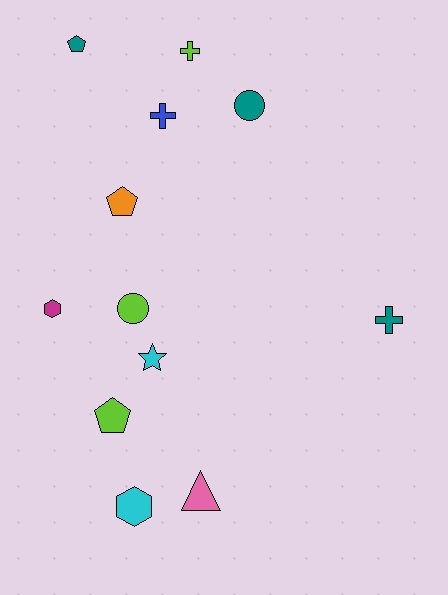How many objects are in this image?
There are 12 objects.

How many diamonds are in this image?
There are no diamonds.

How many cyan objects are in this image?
There are 2 cyan objects.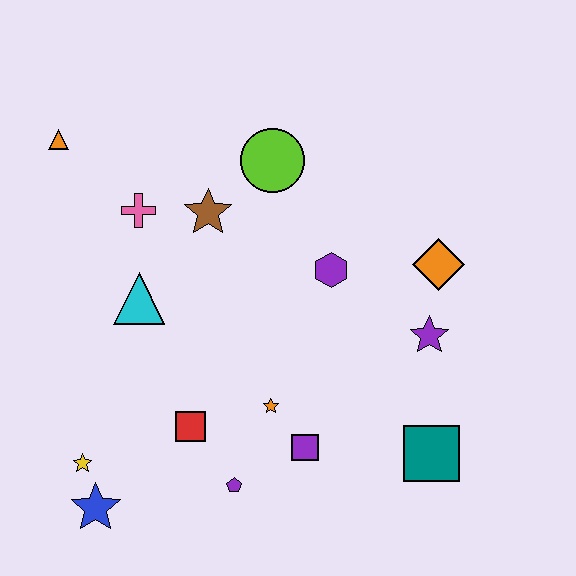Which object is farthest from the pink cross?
The teal square is farthest from the pink cross.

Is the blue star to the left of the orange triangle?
No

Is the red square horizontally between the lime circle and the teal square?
No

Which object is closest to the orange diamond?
The purple star is closest to the orange diamond.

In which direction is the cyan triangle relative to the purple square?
The cyan triangle is to the left of the purple square.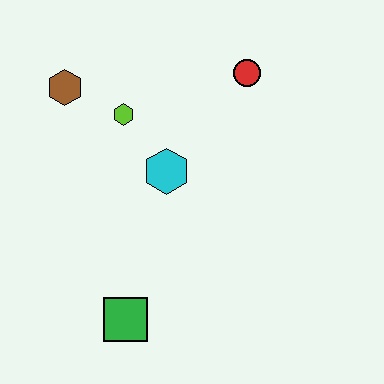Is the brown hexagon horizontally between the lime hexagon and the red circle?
No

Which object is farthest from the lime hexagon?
The green square is farthest from the lime hexagon.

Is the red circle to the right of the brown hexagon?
Yes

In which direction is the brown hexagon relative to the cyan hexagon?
The brown hexagon is to the left of the cyan hexagon.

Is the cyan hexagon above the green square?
Yes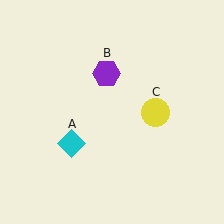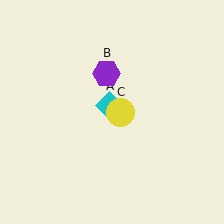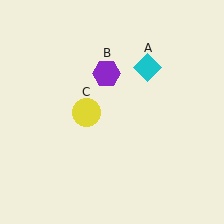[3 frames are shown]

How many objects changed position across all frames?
2 objects changed position: cyan diamond (object A), yellow circle (object C).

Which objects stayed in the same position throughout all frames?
Purple hexagon (object B) remained stationary.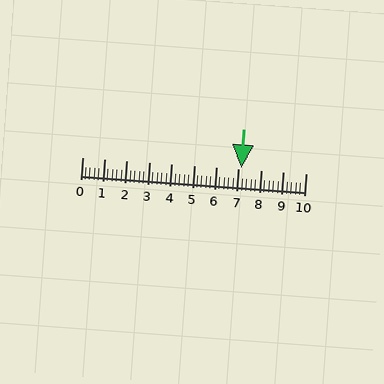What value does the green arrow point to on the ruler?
The green arrow points to approximately 7.1.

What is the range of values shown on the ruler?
The ruler shows values from 0 to 10.